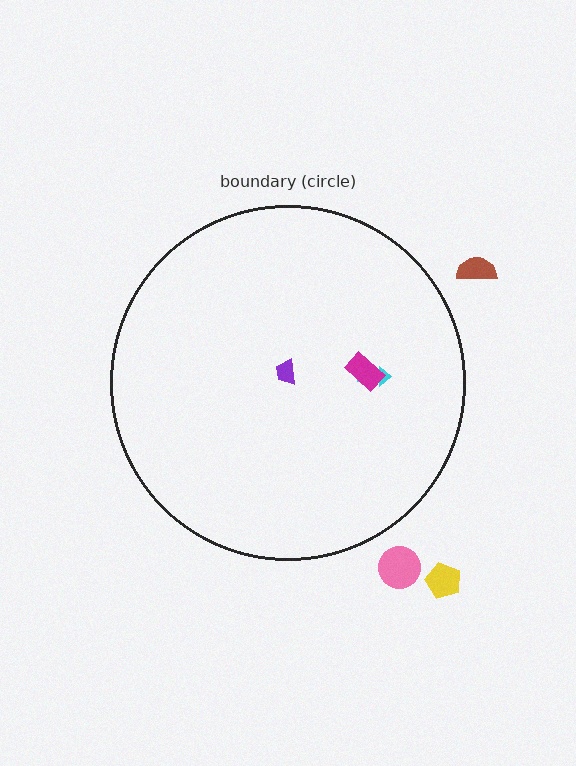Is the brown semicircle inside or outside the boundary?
Outside.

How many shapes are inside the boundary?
3 inside, 3 outside.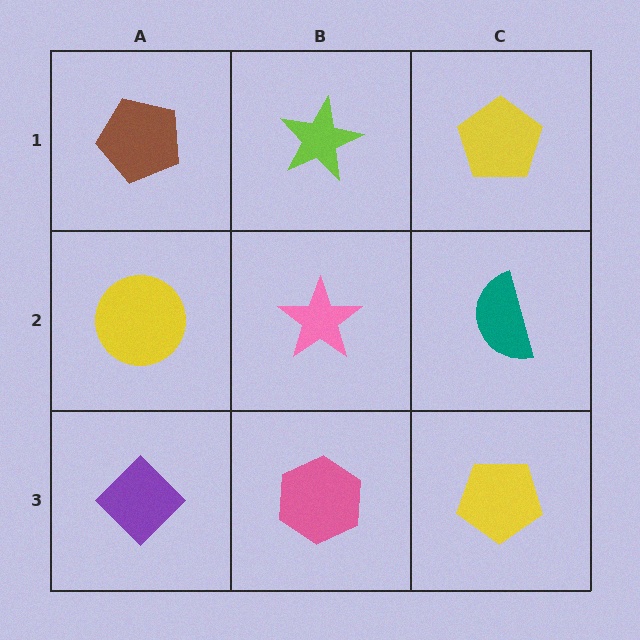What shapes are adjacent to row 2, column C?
A yellow pentagon (row 1, column C), a yellow pentagon (row 3, column C), a pink star (row 2, column B).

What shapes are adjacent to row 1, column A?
A yellow circle (row 2, column A), a lime star (row 1, column B).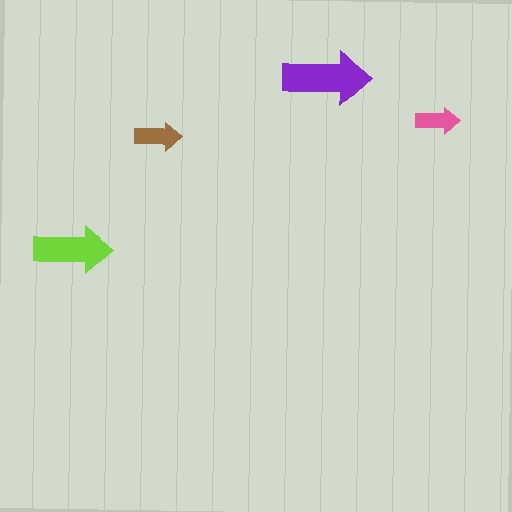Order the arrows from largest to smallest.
the purple one, the lime one, the brown one, the pink one.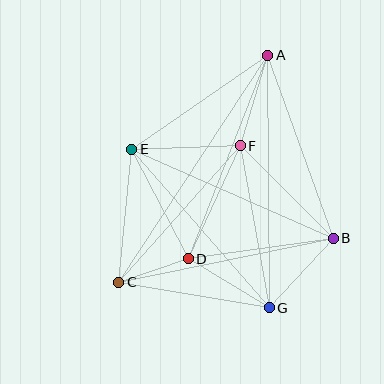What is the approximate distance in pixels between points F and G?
The distance between F and G is approximately 164 pixels.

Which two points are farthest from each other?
Points A and C are farthest from each other.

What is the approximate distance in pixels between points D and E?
The distance between D and E is approximately 123 pixels.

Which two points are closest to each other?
Points C and D are closest to each other.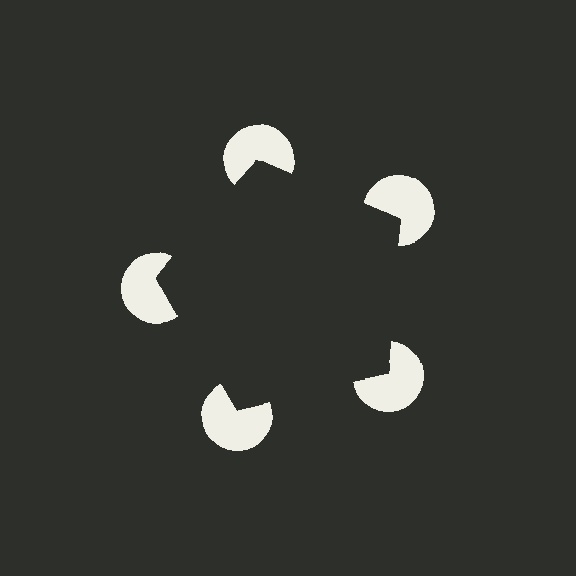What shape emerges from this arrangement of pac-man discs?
An illusory pentagon — its edges are inferred from the aligned wedge cuts in the pac-man discs, not physically drawn.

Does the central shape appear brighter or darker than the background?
It typically appears slightly darker than the background, even though no actual brightness change is drawn.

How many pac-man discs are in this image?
There are 5 — one at each vertex of the illusory pentagon.